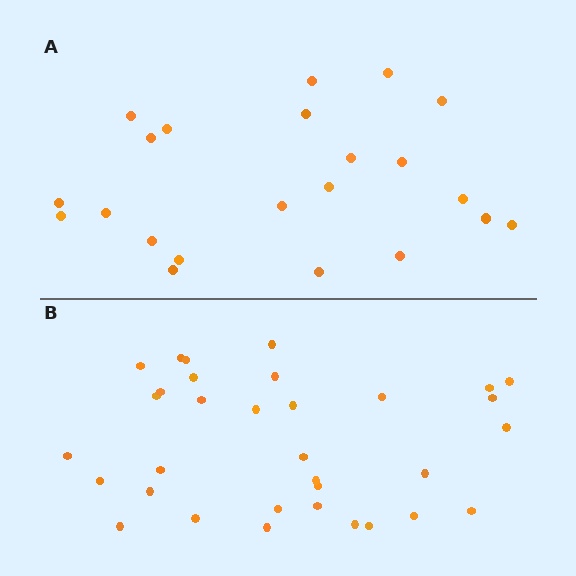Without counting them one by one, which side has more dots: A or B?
Region B (the bottom region) has more dots.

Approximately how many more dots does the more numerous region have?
Region B has roughly 12 or so more dots than region A.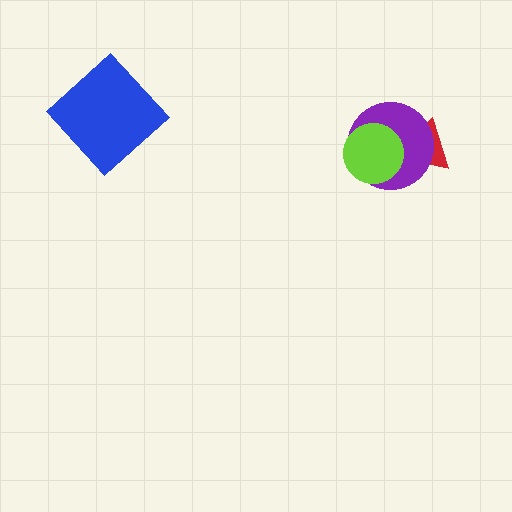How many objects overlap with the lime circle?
2 objects overlap with the lime circle.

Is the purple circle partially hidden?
Yes, it is partially covered by another shape.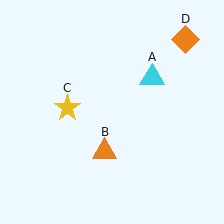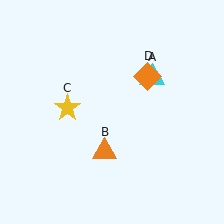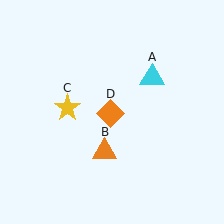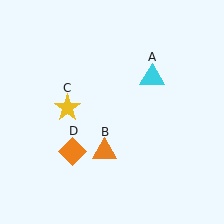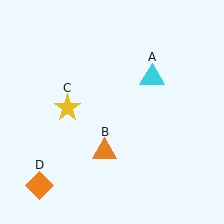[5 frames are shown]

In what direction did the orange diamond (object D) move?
The orange diamond (object D) moved down and to the left.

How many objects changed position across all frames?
1 object changed position: orange diamond (object D).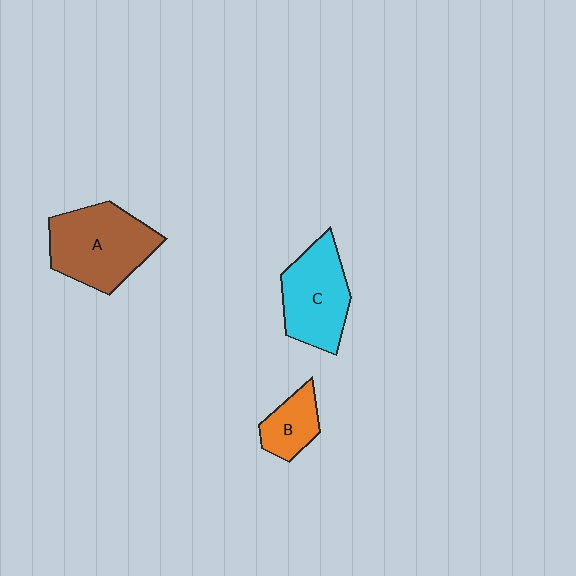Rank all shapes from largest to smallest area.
From largest to smallest: A (brown), C (cyan), B (orange).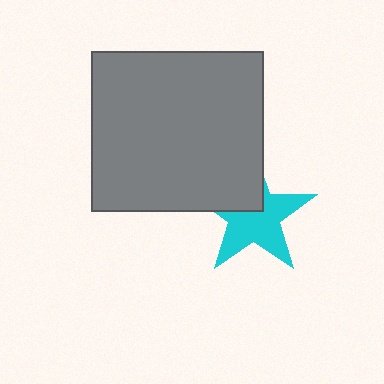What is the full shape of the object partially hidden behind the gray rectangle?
The partially hidden object is a cyan star.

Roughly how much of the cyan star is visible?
Most of it is visible (roughly 66%).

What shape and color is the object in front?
The object in front is a gray rectangle.